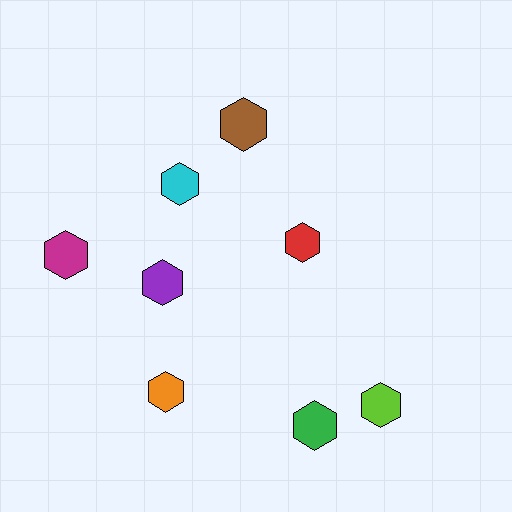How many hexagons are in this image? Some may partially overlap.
There are 8 hexagons.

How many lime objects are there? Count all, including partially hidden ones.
There is 1 lime object.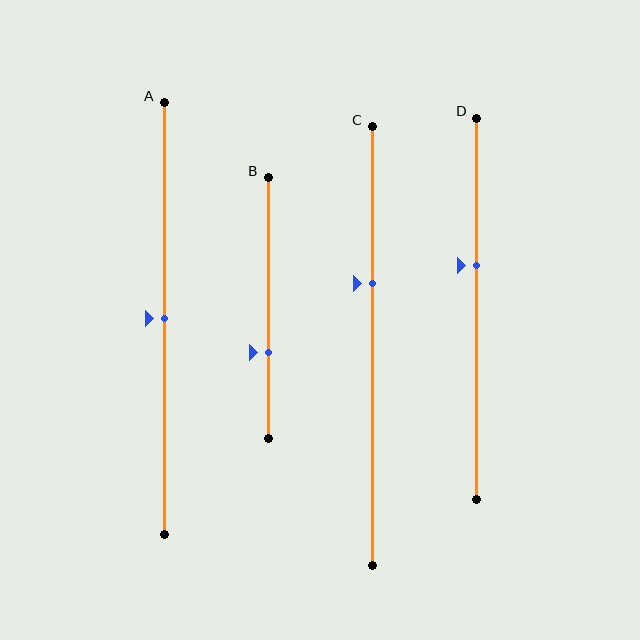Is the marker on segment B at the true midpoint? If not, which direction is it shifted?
No, the marker on segment B is shifted downward by about 17% of the segment length.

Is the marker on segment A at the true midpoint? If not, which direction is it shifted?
Yes, the marker on segment A is at the true midpoint.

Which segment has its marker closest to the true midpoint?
Segment A has its marker closest to the true midpoint.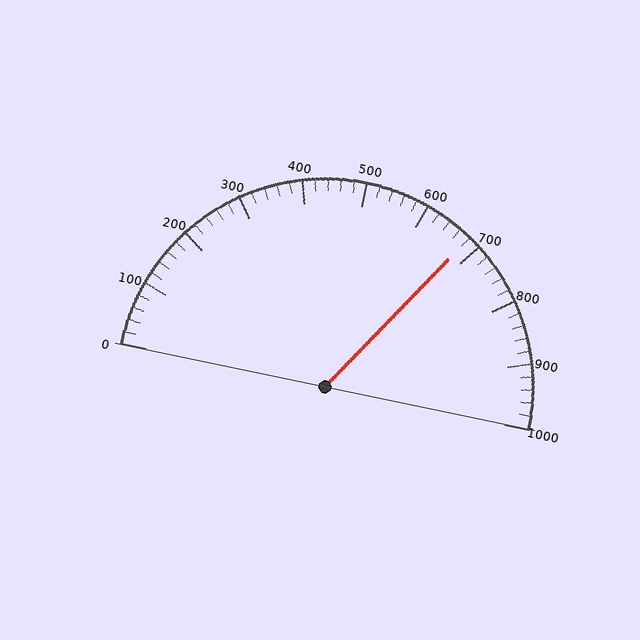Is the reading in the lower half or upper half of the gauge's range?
The reading is in the upper half of the range (0 to 1000).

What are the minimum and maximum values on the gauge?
The gauge ranges from 0 to 1000.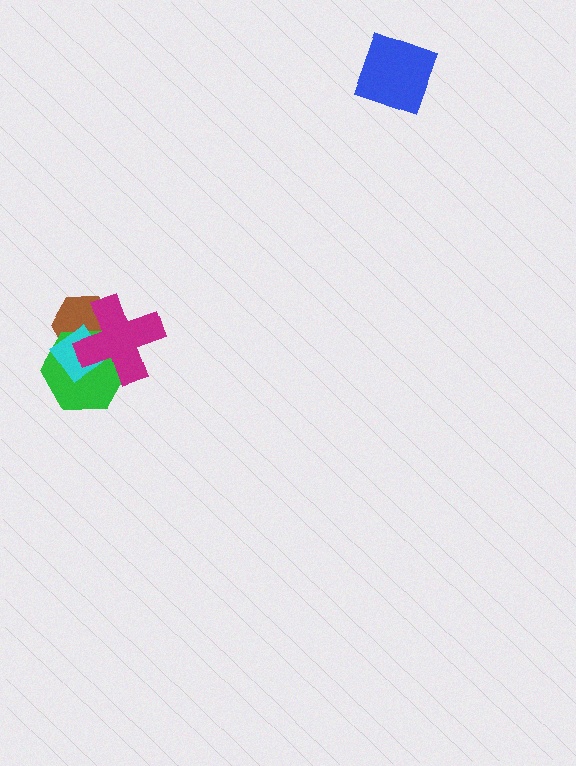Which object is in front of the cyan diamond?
The magenta cross is in front of the cyan diamond.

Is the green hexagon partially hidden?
Yes, it is partially covered by another shape.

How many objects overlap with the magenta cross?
3 objects overlap with the magenta cross.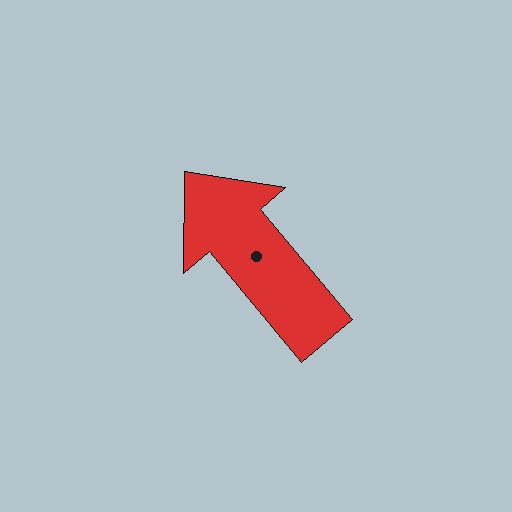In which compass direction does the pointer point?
Northwest.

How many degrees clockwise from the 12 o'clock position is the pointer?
Approximately 320 degrees.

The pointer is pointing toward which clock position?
Roughly 11 o'clock.